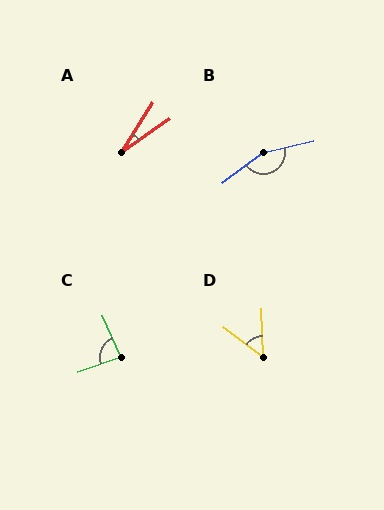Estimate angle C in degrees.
Approximately 84 degrees.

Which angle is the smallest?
A, at approximately 23 degrees.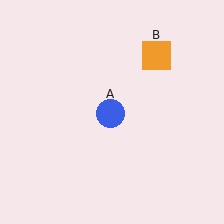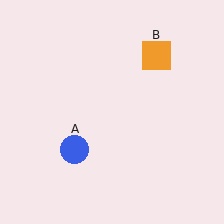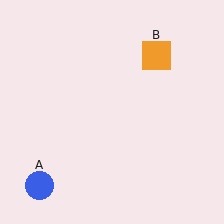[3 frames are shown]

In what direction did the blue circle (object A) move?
The blue circle (object A) moved down and to the left.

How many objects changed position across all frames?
1 object changed position: blue circle (object A).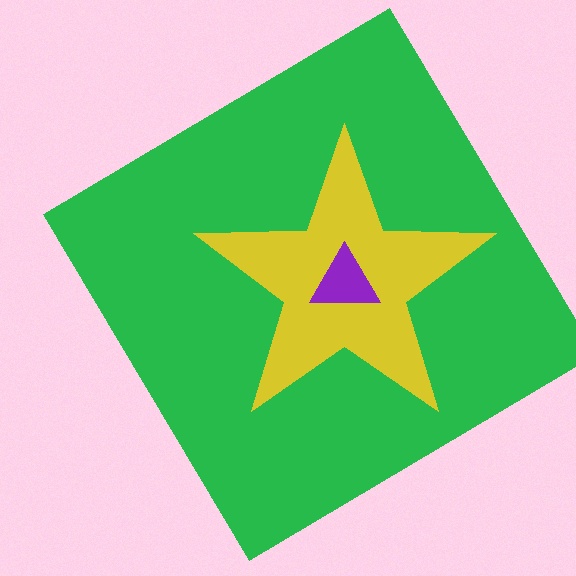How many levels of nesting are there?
3.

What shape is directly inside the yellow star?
The purple triangle.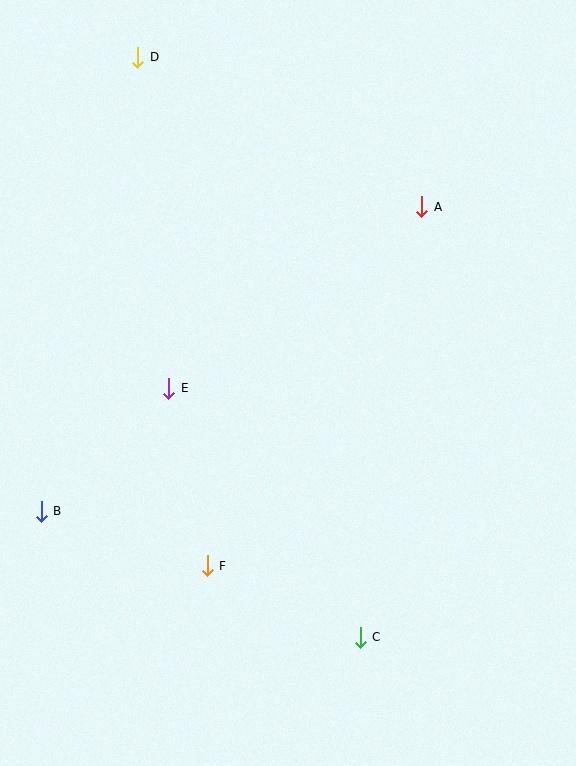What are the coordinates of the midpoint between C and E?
The midpoint between C and E is at (265, 513).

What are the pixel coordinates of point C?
Point C is at (360, 637).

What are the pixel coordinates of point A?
Point A is at (422, 207).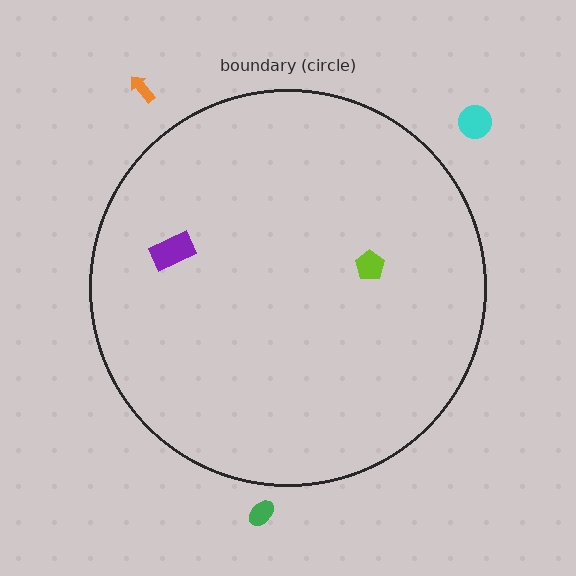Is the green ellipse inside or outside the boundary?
Outside.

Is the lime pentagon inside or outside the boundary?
Inside.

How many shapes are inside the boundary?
2 inside, 3 outside.